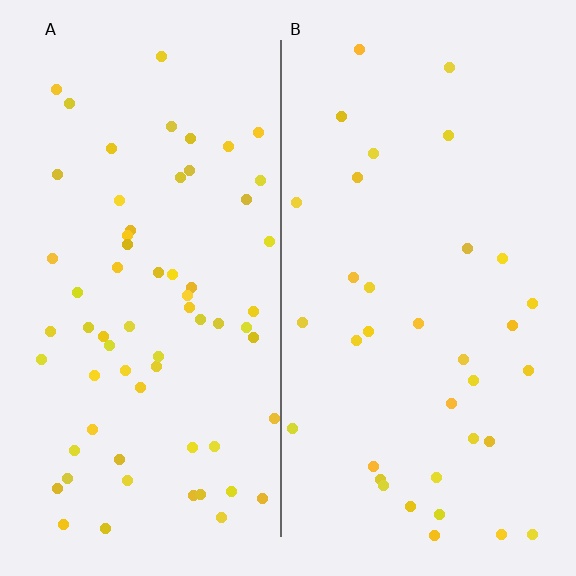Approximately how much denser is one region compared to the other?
Approximately 1.9× — region A over region B.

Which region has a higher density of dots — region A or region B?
A (the left).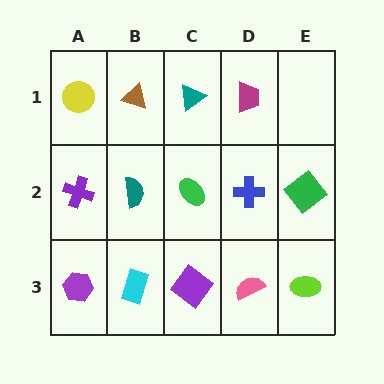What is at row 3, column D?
A pink semicircle.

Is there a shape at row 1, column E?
No, that cell is empty.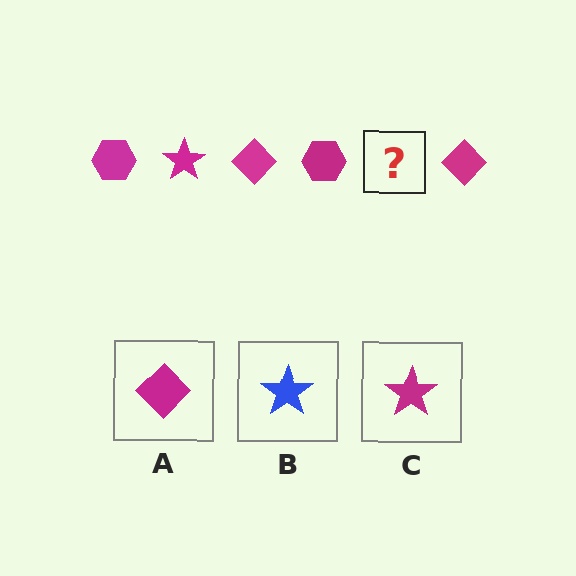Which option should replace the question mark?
Option C.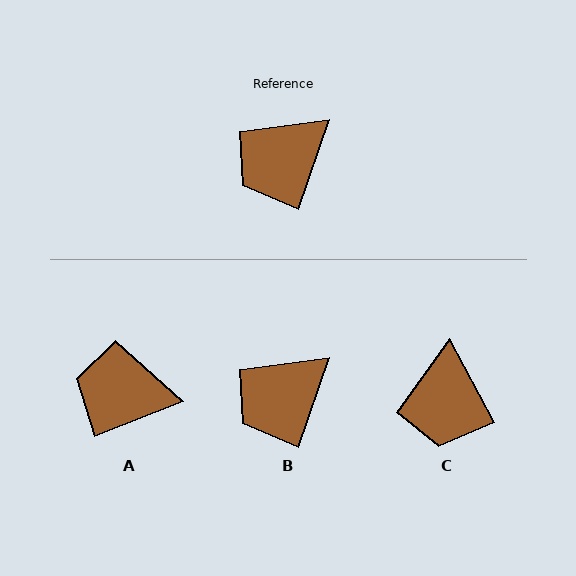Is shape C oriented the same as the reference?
No, it is off by about 47 degrees.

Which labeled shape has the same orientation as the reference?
B.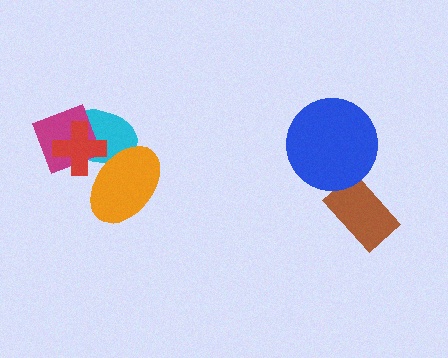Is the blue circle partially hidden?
No, no other shape covers it.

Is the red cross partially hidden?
Yes, it is partially covered by another shape.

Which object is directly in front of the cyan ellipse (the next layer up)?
The magenta square is directly in front of the cyan ellipse.